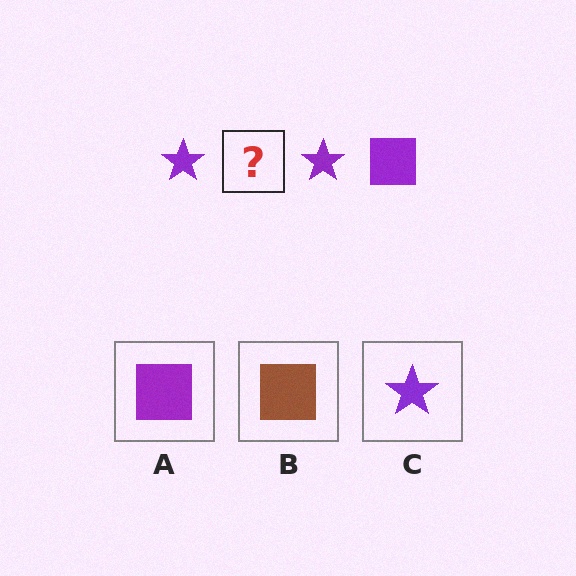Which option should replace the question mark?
Option A.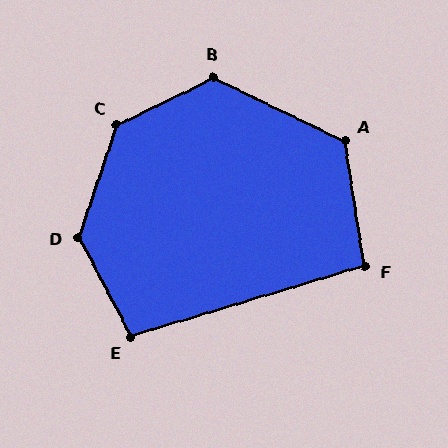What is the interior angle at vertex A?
Approximately 125 degrees (obtuse).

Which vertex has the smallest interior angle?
F, at approximately 98 degrees.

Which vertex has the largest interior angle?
C, at approximately 134 degrees.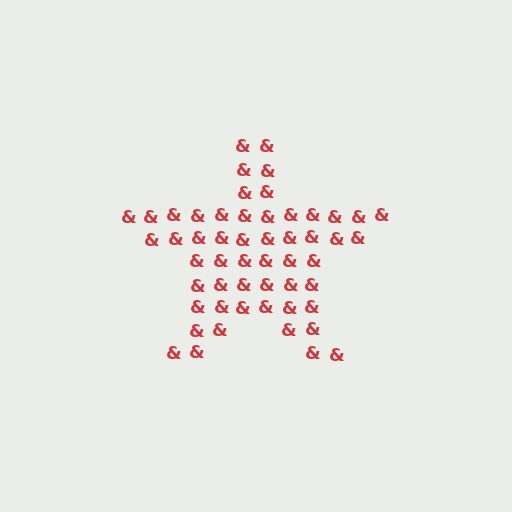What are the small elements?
The small elements are ampersands.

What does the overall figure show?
The overall figure shows a star.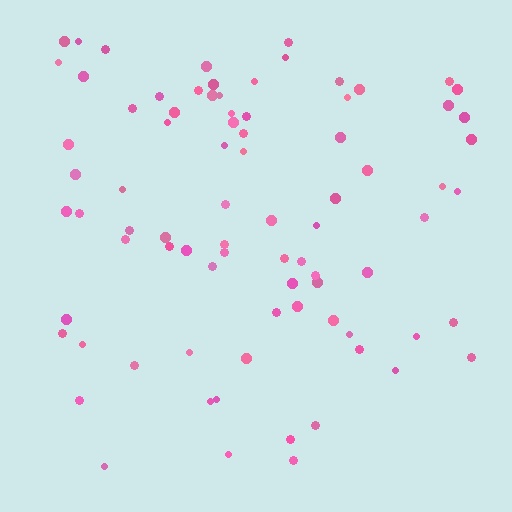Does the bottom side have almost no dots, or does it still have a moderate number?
Still a moderate number, just noticeably fewer than the top.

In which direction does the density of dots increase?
From bottom to top, with the top side densest.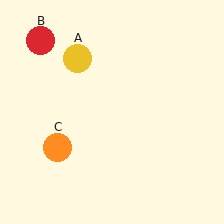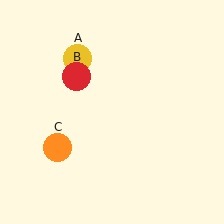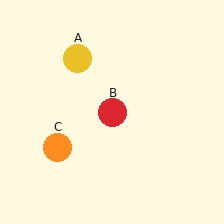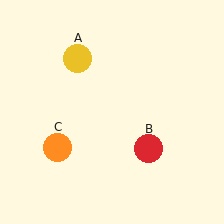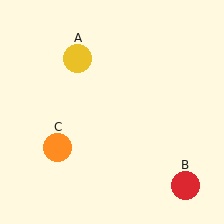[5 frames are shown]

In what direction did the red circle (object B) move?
The red circle (object B) moved down and to the right.